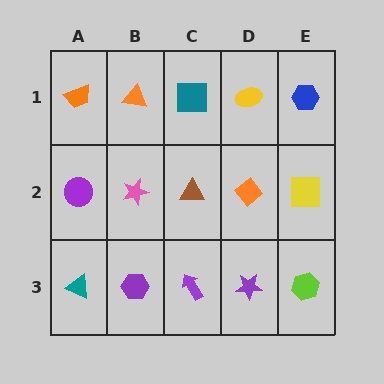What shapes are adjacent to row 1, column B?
A pink star (row 2, column B), an orange trapezoid (row 1, column A), a teal square (row 1, column C).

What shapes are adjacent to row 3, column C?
A brown triangle (row 2, column C), a purple hexagon (row 3, column B), a purple star (row 3, column D).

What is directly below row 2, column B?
A purple hexagon.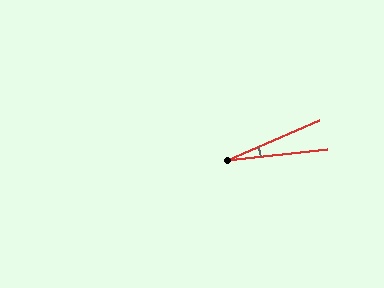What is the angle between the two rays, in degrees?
Approximately 18 degrees.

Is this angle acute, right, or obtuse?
It is acute.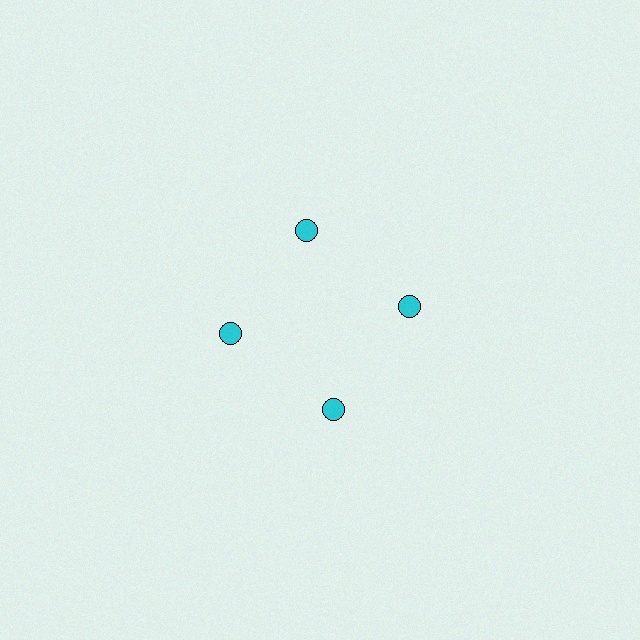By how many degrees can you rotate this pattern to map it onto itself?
The pattern maps onto itself every 90 degrees of rotation.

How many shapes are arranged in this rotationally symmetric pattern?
There are 4 shapes, arranged in 4 groups of 1.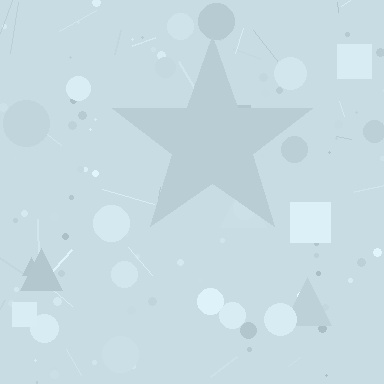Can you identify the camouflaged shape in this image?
The camouflaged shape is a star.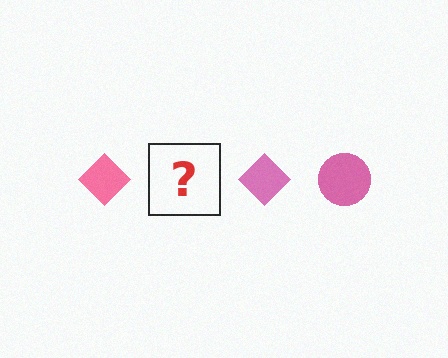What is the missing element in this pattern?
The missing element is a pink circle.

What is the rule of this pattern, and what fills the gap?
The rule is that the pattern cycles through diamond, circle shapes in pink. The gap should be filled with a pink circle.